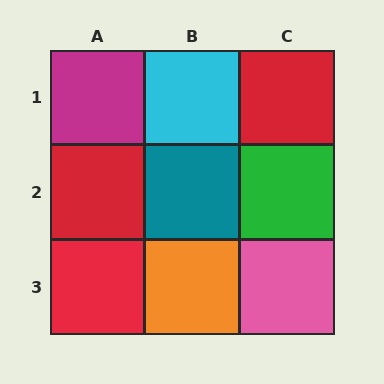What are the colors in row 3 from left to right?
Red, orange, pink.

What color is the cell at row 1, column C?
Red.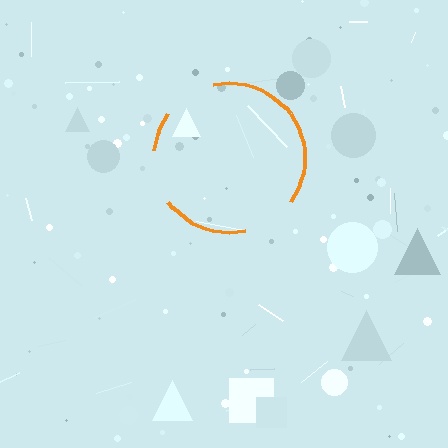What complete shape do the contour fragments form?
The contour fragments form a circle.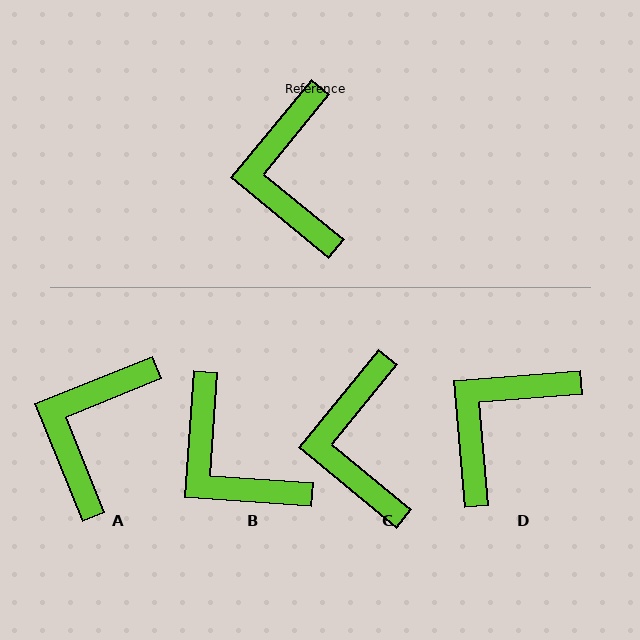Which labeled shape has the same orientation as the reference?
C.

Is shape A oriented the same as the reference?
No, it is off by about 29 degrees.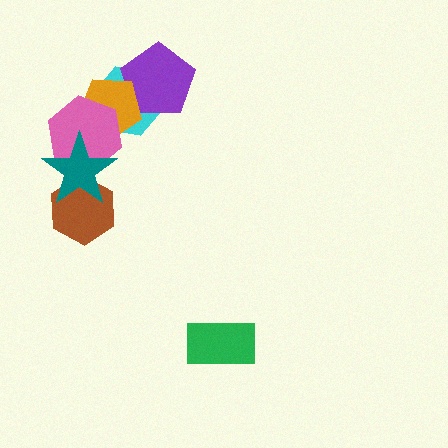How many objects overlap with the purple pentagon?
2 objects overlap with the purple pentagon.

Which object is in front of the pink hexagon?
The teal star is in front of the pink hexagon.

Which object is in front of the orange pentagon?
The pink hexagon is in front of the orange pentagon.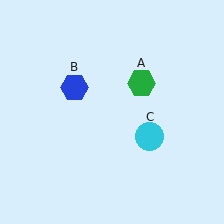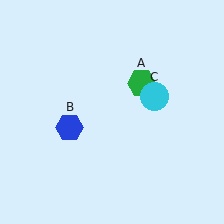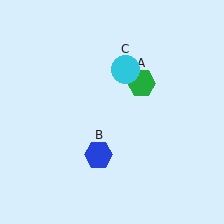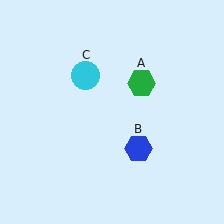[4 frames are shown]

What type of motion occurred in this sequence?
The blue hexagon (object B), cyan circle (object C) rotated counterclockwise around the center of the scene.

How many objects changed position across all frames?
2 objects changed position: blue hexagon (object B), cyan circle (object C).